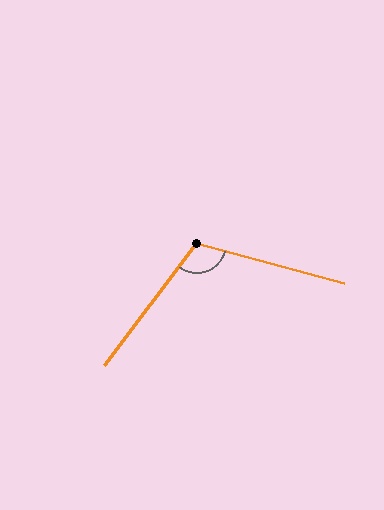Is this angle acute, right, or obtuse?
It is obtuse.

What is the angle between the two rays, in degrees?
Approximately 112 degrees.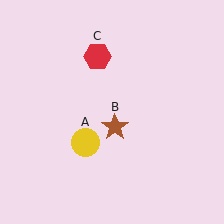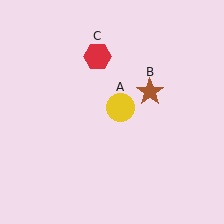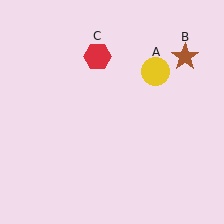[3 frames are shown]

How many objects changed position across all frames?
2 objects changed position: yellow circle (object A), brown star (object B).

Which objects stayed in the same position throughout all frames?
Red hexagon (object C) remained stationary.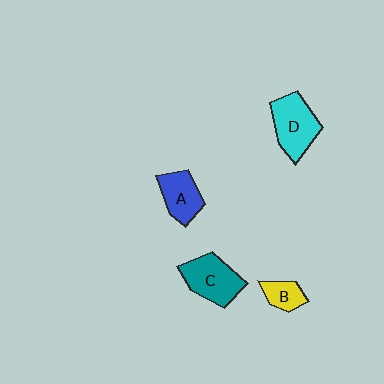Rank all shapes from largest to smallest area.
From largest to smallest: D (cyan), C (teal), A (blue), B (yellow).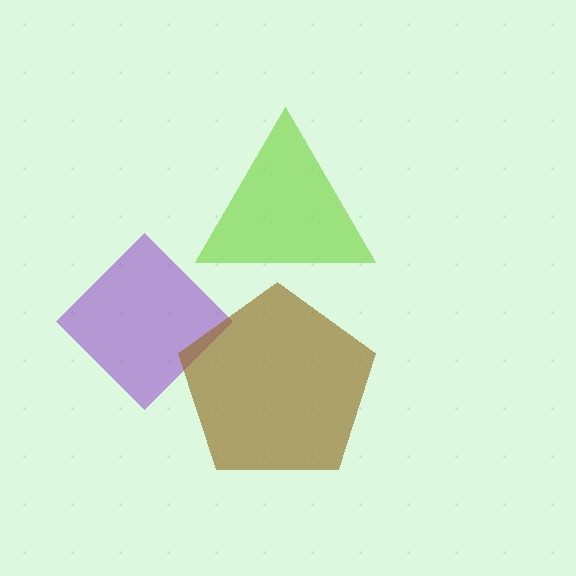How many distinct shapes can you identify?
There are 3 distinct shapes: a purple diamond, a brown pentagon, a lime triangle.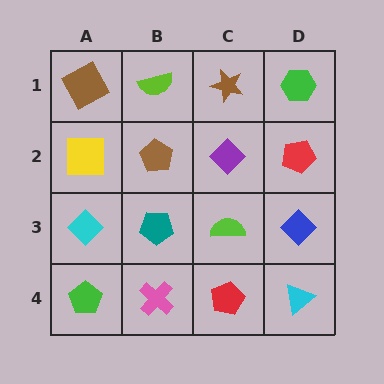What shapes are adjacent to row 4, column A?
A cyan diamond (row 3, column A), a pink cross (row 4, column B).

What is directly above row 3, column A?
A yellow square.